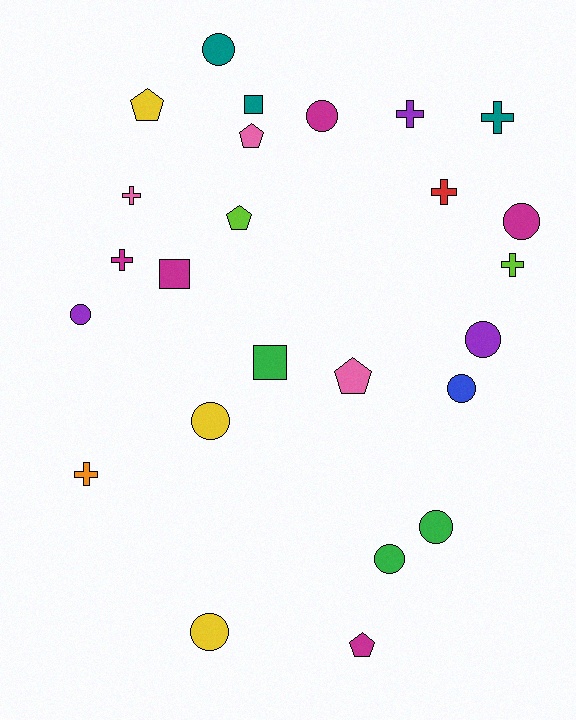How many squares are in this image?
There are 3 squares.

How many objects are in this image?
There are 25 objects.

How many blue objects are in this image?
There is 1 blue object.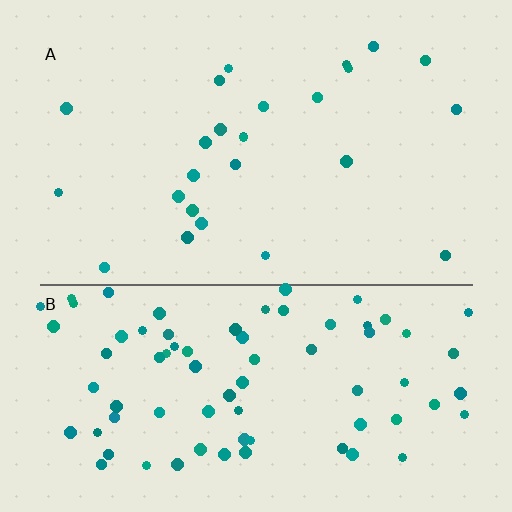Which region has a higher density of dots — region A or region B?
B (the bottom).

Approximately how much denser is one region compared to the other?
Approximately 3.1× — region B over region A.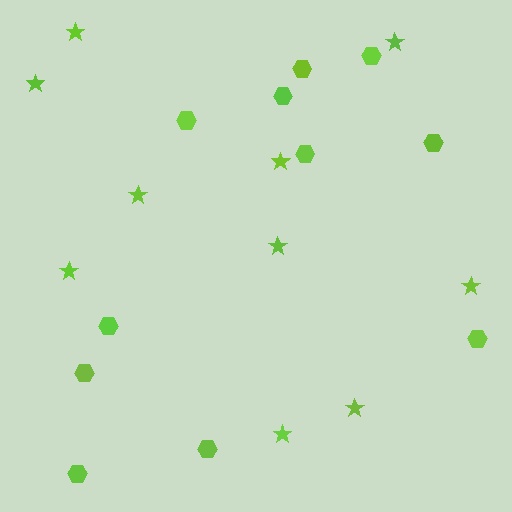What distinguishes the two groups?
There are 2 groups: one group of hexagons (11) and one group of stars (10).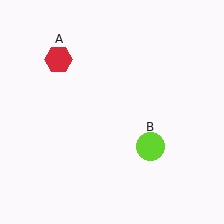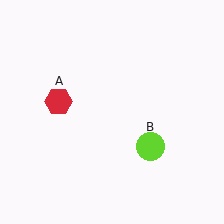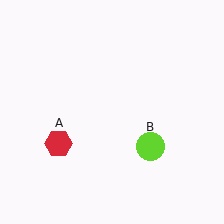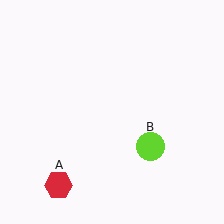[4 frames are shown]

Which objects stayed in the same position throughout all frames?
Lime circle (object B) remained stationary.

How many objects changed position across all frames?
1 object changed position: red hexagon (object A).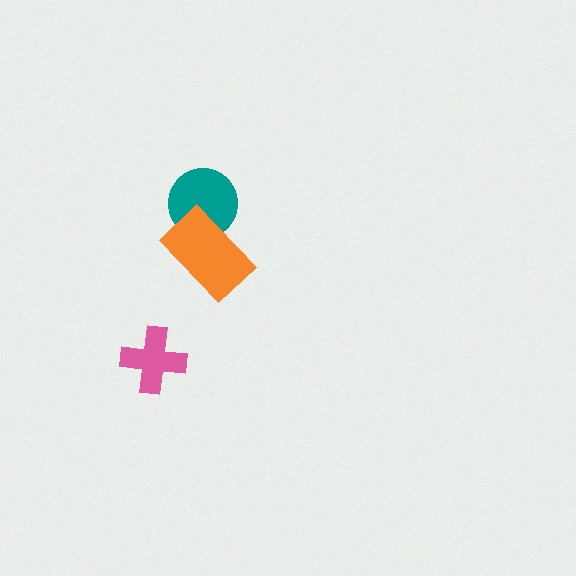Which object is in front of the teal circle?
The orange rectangle is in front of the teal circle.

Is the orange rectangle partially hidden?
No, no other shape covers it.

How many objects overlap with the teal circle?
1 object overlaps with the teal circle.